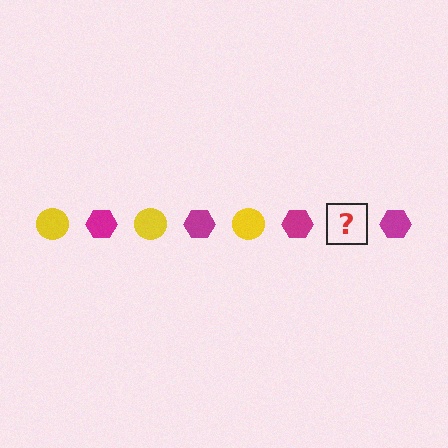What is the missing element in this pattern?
The missing element is a yellow circle.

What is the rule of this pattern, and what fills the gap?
The rule is that the pattern alternates between yellow circle and magenta hexagon. The gap should be filled with a yellow circle.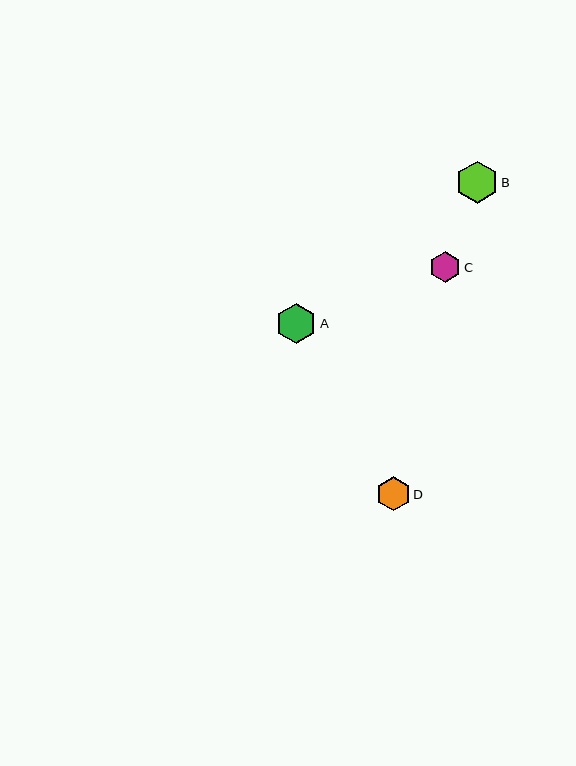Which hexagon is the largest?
Hexagon B is the largest with a size of approximately 42 pixels.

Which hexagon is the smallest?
Hexagon C is the smallest with a size of approximately 31 pixels.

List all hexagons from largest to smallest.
From largest to smallest: B, A, D, C.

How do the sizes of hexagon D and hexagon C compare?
Hexagon D and hexagon C are approximately the same size.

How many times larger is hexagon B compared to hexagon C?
Hexagon B is approximately 1.3 times the size of hexagon C.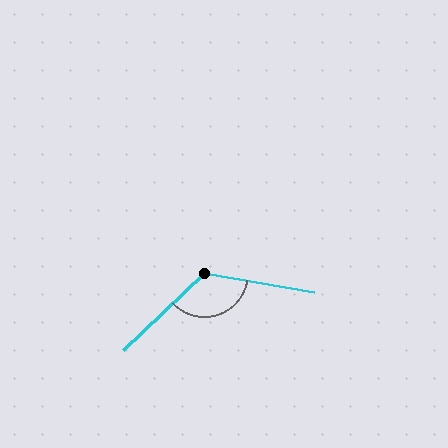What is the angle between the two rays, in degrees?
Approximately 126 degrees.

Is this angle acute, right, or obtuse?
It is obtuse.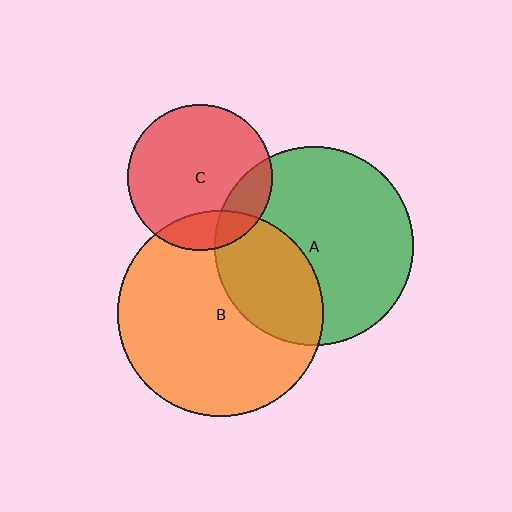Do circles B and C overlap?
Yes.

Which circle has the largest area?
Circle B (orange).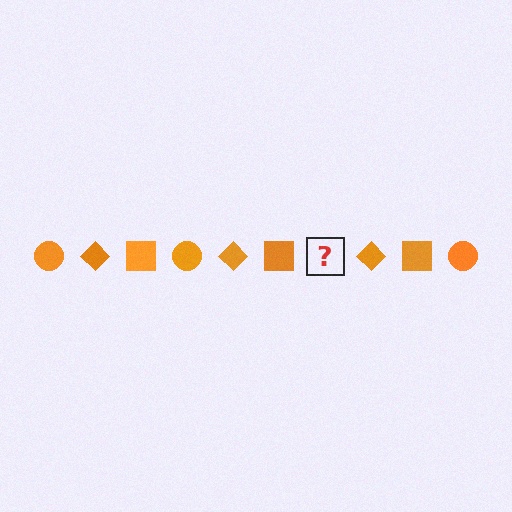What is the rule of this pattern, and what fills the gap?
The rule is that the pattern cycles through circle, diamond, square shapes in orange. The gap should be filled with an orange circle.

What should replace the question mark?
The question mark should be replaced with an orange circle.